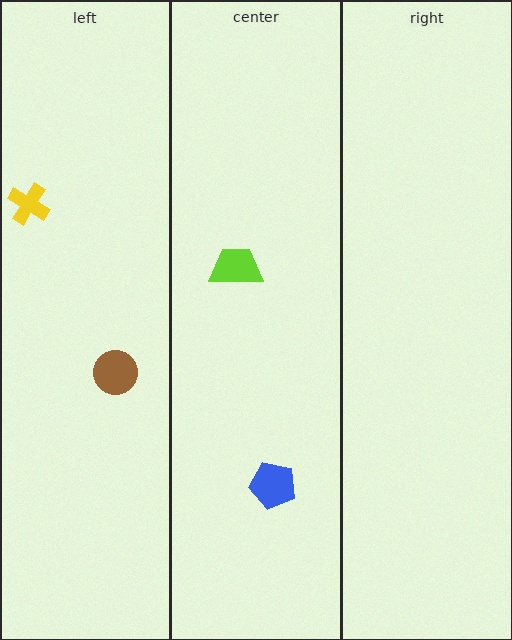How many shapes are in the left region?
2.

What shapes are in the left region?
The yellow cross, the brown circle.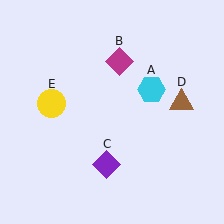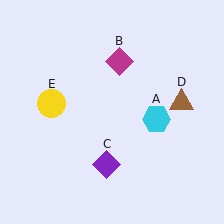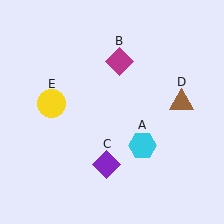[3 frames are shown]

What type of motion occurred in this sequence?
The cyan hexagon (object A) rotated clockwise around the center of the scene.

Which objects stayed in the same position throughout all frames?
Magenta diamond (object B) and purple diamond (object C) and brown triangle (object D) and yellow circle (object E) remained stationary.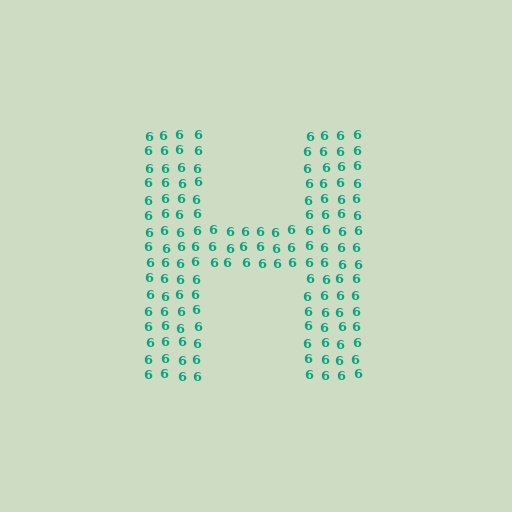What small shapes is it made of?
It is made of small digit 6's.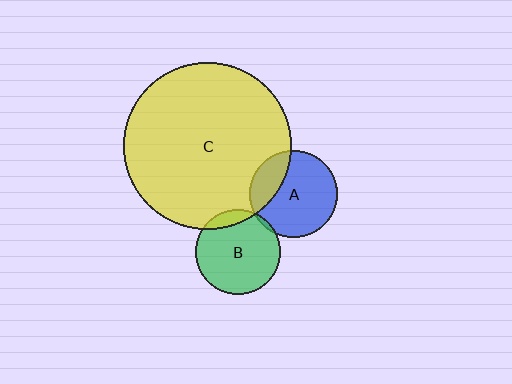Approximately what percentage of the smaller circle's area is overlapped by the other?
Approximately 10%.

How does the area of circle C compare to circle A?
Approximately 3.7 times.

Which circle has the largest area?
Circle C (yellow).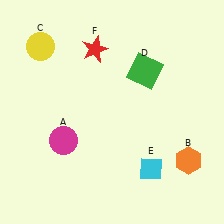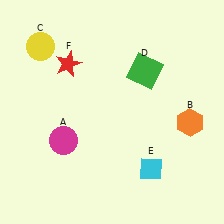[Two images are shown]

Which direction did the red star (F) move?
The red star (F) moved left.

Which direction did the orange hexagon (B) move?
The orange hexagon (B) moved up.